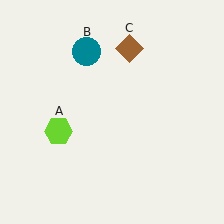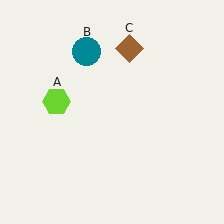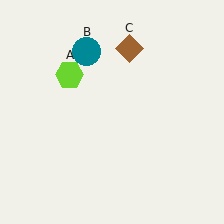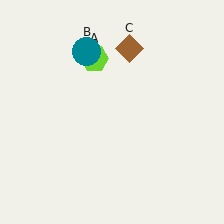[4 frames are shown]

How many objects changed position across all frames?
1 object changed position: lime hexagon (object A).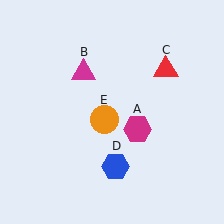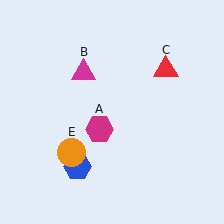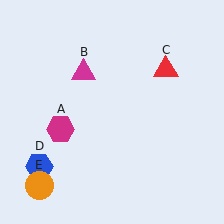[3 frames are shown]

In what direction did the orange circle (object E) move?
The orange circle (object E) moved down and to the left.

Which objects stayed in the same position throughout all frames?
Magenta triangle (object B) and red triangle (object C) remained stationary.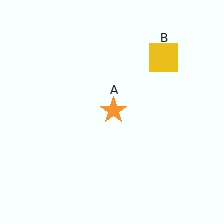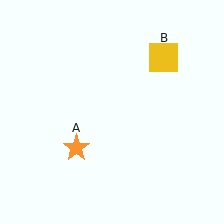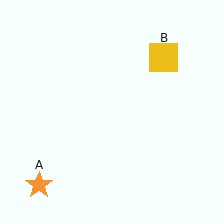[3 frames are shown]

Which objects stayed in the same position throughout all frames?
Yellow square (object B) remained stationary.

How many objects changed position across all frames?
1 object changed position: orange star (object A).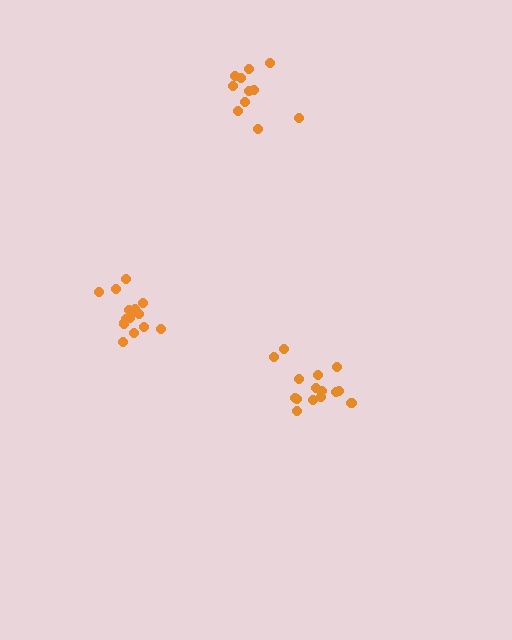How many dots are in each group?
Group 1: 11 dots, Group 2: 15 dots, Group 3: 15 dots (41 total).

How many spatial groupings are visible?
There are 3 spatial groupings.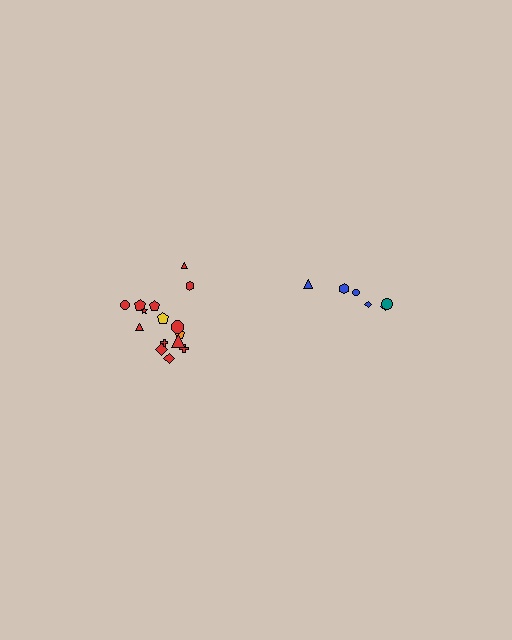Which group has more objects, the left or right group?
The left group.